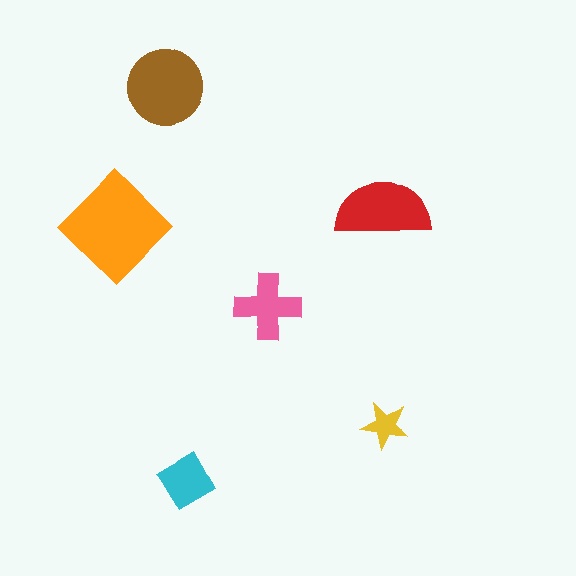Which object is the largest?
The orange diamond.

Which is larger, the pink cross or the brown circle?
The brown circle.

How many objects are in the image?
There are 6 objects in the image.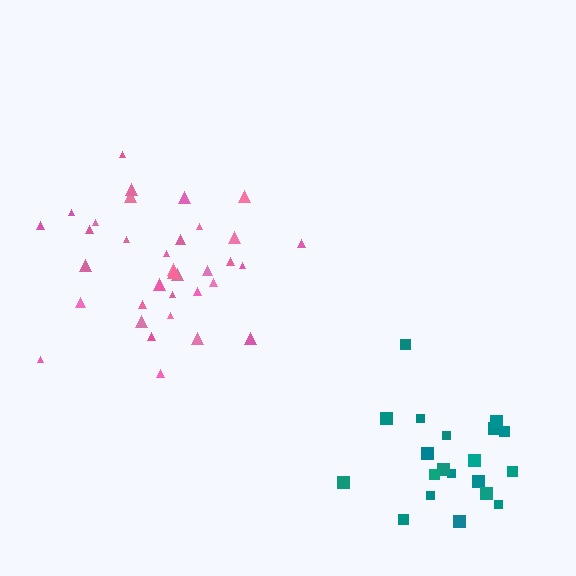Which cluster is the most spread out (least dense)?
Teal.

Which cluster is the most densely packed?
Pink.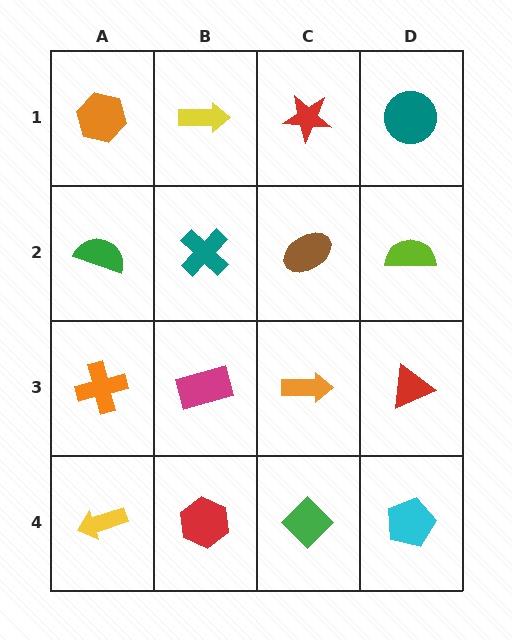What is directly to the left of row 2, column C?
A teal cross.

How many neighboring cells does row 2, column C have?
4.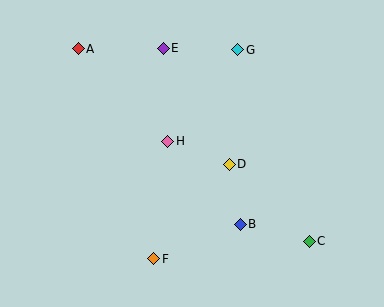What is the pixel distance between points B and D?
The distance between B and D is 61 pixels.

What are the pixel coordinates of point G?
Point G is at (238, 50).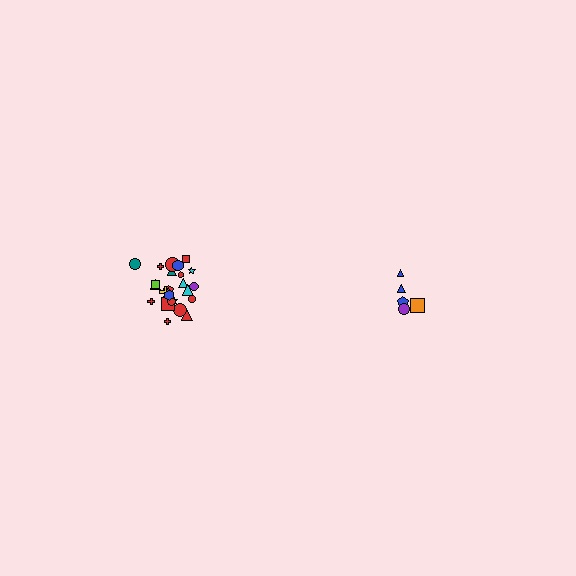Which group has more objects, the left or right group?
The left group.